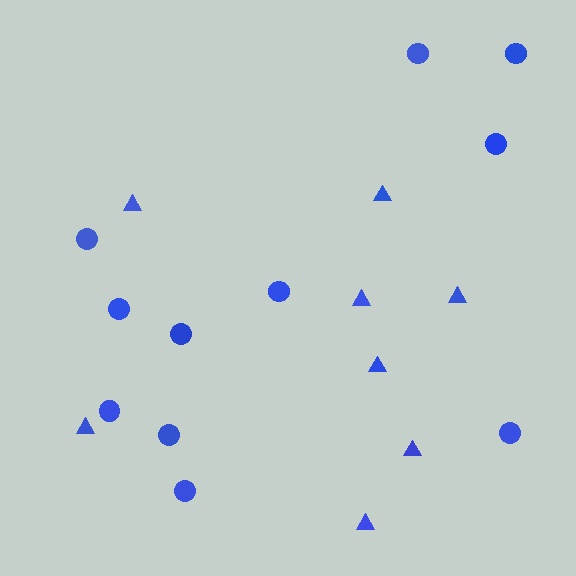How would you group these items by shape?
There are 2 groups: one group of triangles (8) and one group of circles (11).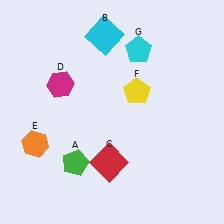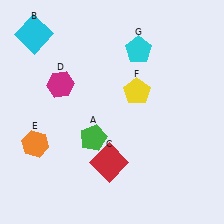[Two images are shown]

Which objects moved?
The objects that moved are: the green pentagon (A), the cyan square (B).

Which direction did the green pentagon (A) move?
The green pentagon (A) moved up.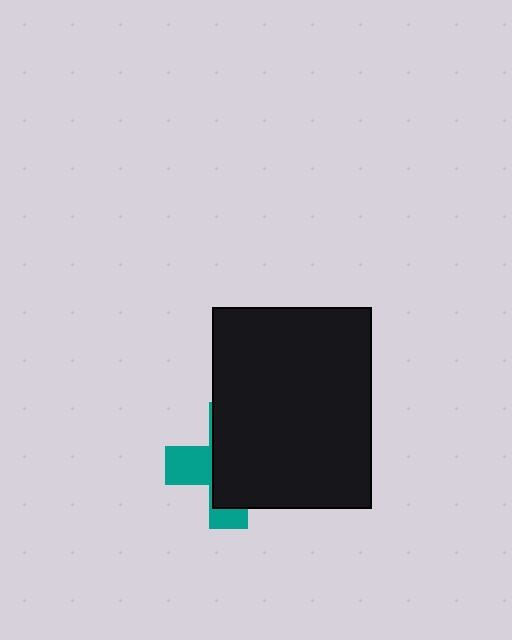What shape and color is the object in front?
The object in front is a black rectangle.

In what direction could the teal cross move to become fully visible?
The teal cross could move left. That would shift it out from behind the black rectangle entirely.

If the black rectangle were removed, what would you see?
You would see the complete teal cross.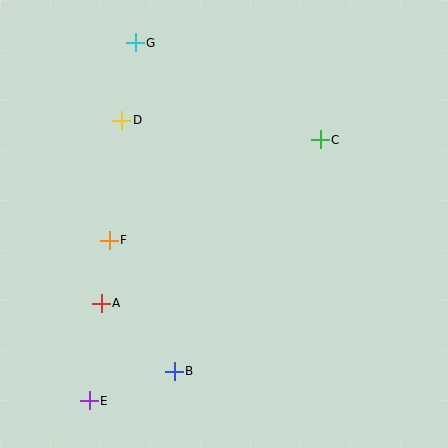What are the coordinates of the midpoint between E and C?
The midpoint between E and C is at (205, 270).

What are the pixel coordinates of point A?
Point A is at (101, 303).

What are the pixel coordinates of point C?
Point C is at (320, 140).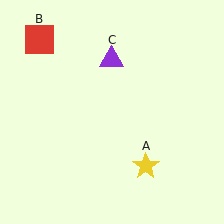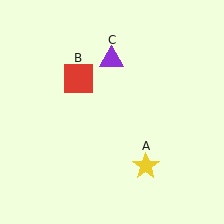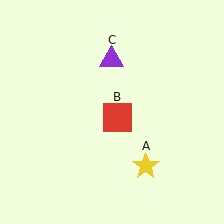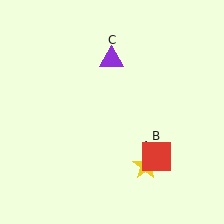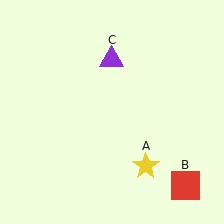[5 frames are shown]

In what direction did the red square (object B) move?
The red square (object B) moved down and to the right.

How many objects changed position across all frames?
1 object changed position: red square (object B).